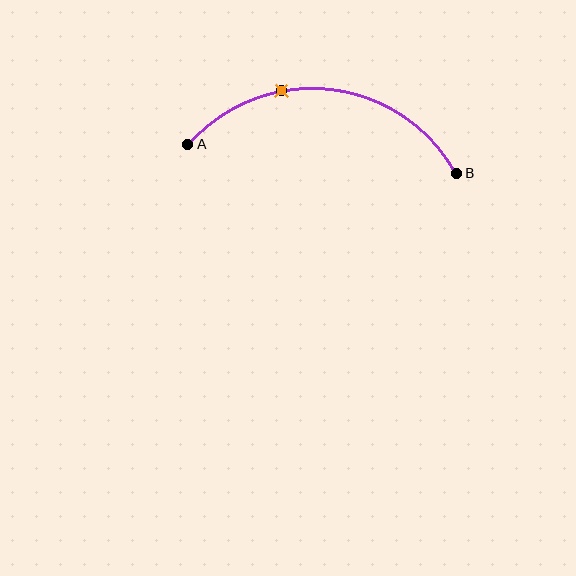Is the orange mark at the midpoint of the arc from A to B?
No. The orange mark lies on the arc but is closer to endpoint A. The arc midpoint would be at the point on the curve equidistant along the arc from both A and B.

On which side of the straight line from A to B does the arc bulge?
The arc bulges above the straight line connecting A and B.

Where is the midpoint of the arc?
The arc midpoint is the point on the curve farthest from the straight line joining A and B. It sits above that line.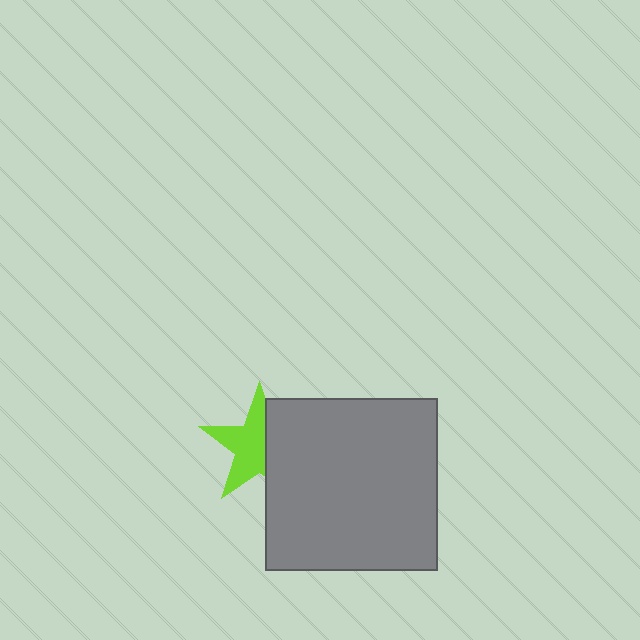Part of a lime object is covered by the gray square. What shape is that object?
It is a star.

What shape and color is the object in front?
The object in front is a gray square.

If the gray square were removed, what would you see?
You would see the complete lime star.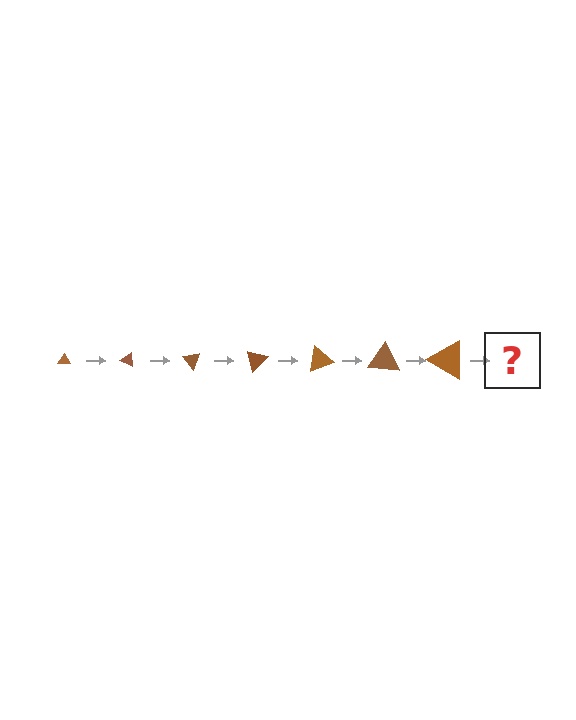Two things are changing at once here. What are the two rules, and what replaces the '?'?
The two rules are that the triangle grows larger each step and it rotates 25 degrees each step. The '?' should be a triangle, larger than the previous one and rotated 175 degrees from the start.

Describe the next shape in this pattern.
It should be a triangle, larger than the previous one and rotated 175 degrees from the start.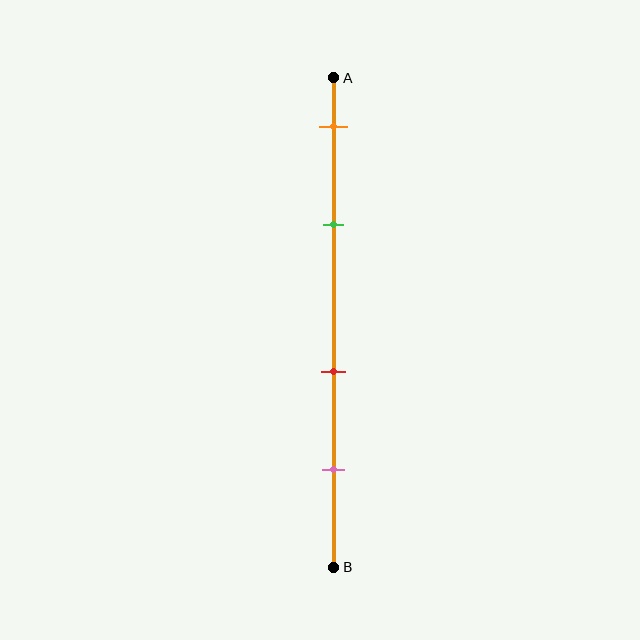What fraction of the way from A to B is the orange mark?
The orange mark is approximately 10% (0.1) of the way from A to B.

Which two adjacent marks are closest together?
The orange and green marks are the closest adjacent pair.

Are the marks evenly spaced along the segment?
No, the marks are not evenly spaced.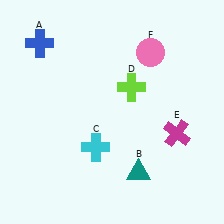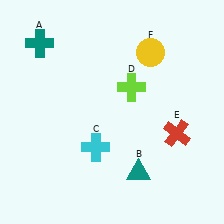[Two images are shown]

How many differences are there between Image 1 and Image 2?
There are 3 differences between the two images.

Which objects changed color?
A changed from blue to teal. E changed from magenta to red. F changed from pink to yellow.